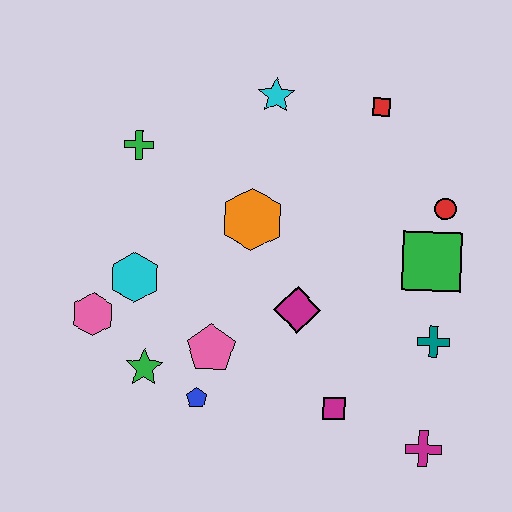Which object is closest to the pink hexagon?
The cyan hexagon is closest to the pink hexagon.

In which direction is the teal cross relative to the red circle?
The teal cross is below the red circle.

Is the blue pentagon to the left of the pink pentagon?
Yes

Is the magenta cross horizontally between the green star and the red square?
No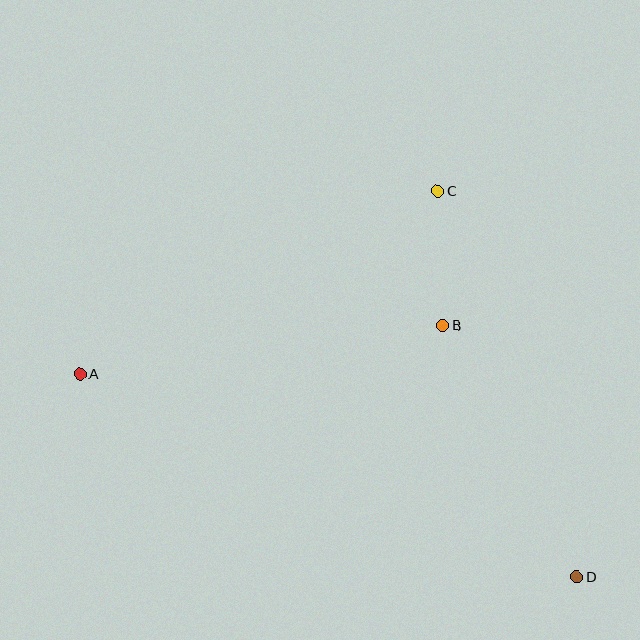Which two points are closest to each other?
Points B and C are closest to each other.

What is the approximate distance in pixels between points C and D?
The distance between C and D is approximately 410 pixels.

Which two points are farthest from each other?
Points A and D are farthest from each other.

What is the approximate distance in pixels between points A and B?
The distance between A and B is approximately 366 pixels.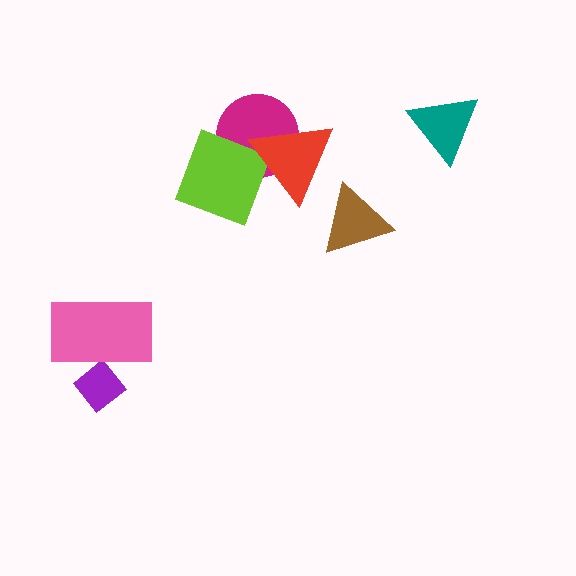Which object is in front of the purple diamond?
The pink rectangle is in front of the purple diamond.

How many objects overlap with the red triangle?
2 objects overlap with the red triangle.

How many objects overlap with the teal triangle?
0 objects overlap with the teal triangle.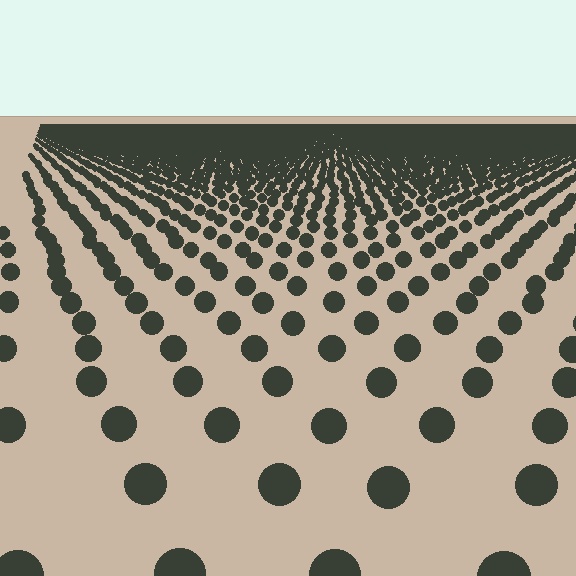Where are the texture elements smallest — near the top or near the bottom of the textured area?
Near the top.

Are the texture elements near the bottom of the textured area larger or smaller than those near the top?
Larger. Near the bottom, elements are closer to the viewer and appear at a bigger on-screen size.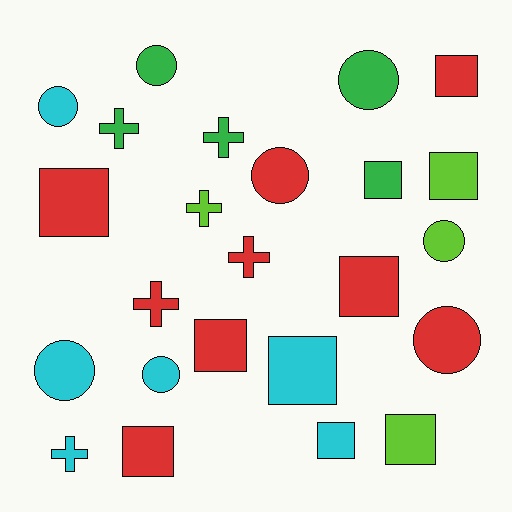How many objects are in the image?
There are 24 objects.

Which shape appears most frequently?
Square, with 10 objects.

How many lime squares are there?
There are 2 lime squares.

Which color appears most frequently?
Red, with 9 objects.